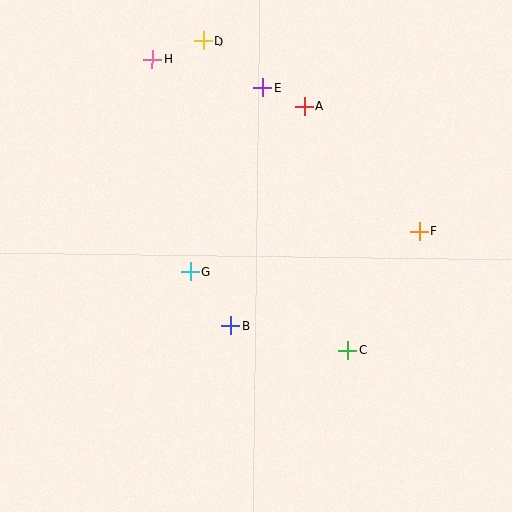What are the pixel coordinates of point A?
Point A is at (304, 106).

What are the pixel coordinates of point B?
Point B is at (231, 326).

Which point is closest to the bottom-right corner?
Point C is closest to the bottom-right corner.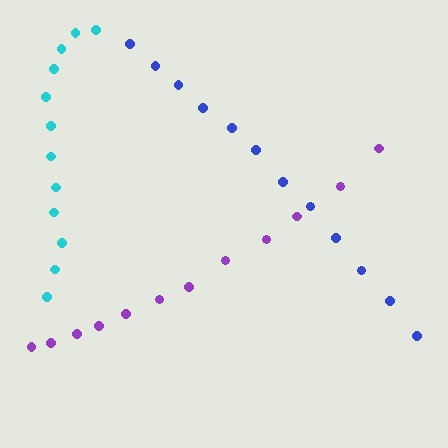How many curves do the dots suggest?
There are 3 distinct paths.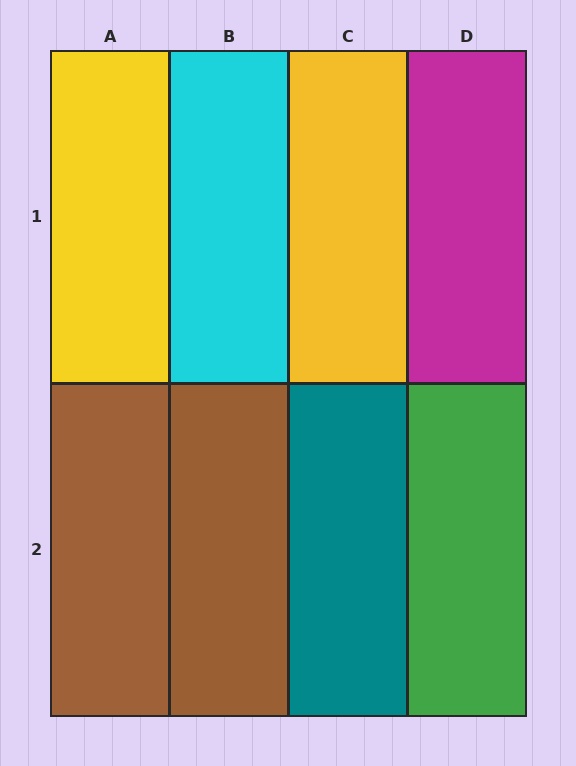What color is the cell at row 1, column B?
Cyan.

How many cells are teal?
1 cell is teal.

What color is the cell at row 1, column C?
Yellow.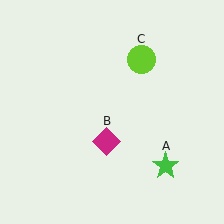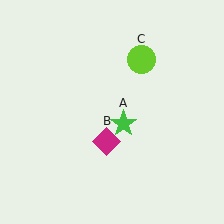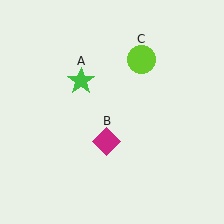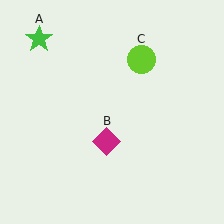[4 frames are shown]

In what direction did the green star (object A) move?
The green star (object A) moved up and to the left.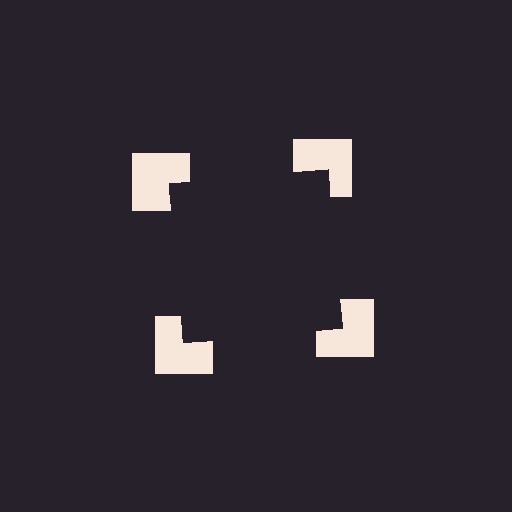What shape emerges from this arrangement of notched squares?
An illusory square — its edges are inferred from the aligned wedge cuts in the notched squares, not physically drawn.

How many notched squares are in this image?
There are 4 — one at each vertex of the illusory square.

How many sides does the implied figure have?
4 sides.